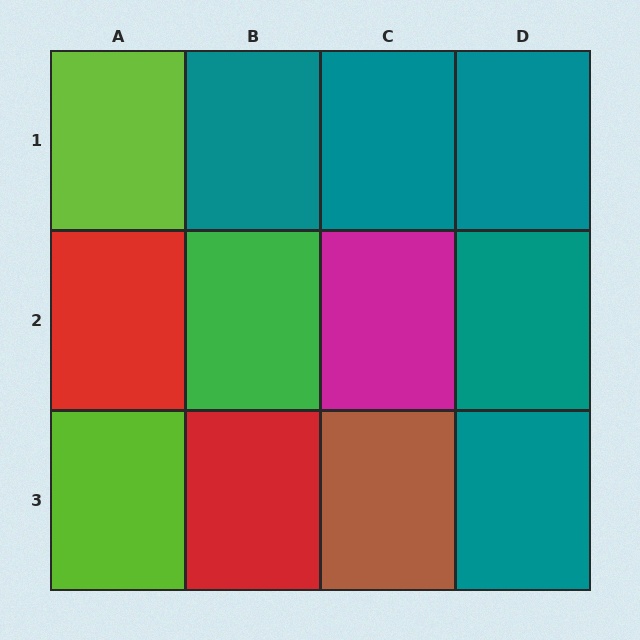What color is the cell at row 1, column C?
Teal.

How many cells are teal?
5 cells are teal.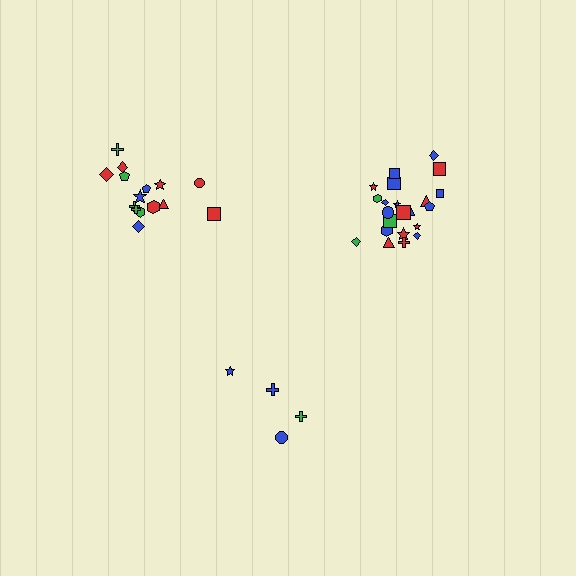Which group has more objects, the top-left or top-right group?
The top-right group.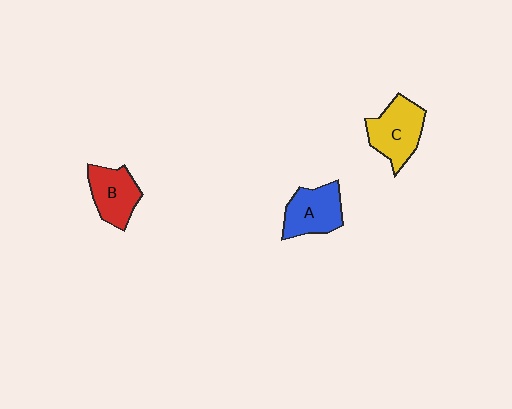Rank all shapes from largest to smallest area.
From largest to smallest: C (yellow), A (blue), B (red).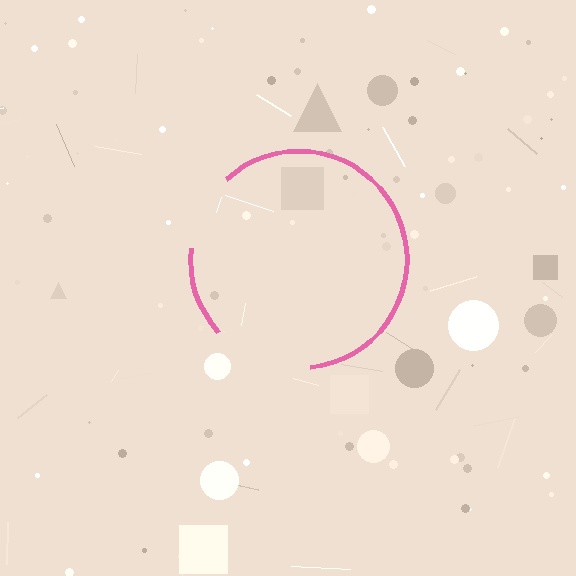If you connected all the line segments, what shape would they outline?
They would outline a circle.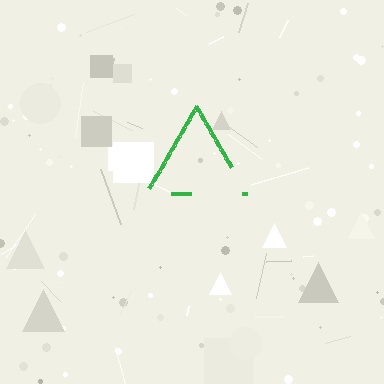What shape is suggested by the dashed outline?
The dashed outline suggests a triangle.